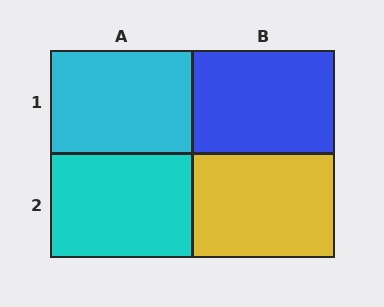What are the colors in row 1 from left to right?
Cyan, blue.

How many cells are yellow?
1 cell is yellow.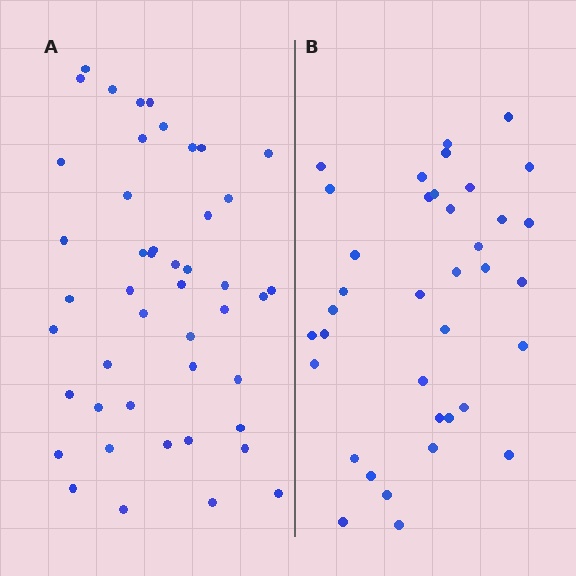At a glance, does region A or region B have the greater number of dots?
Region A (the left region) has more dots.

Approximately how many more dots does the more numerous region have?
Region A has roughly 8 or so more dots than region B.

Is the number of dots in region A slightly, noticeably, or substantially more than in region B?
Region A has only slightly more — the two regions are fairly close. The ratio is roughly 1.2 to 1.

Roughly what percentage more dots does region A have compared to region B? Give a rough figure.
About 25% more.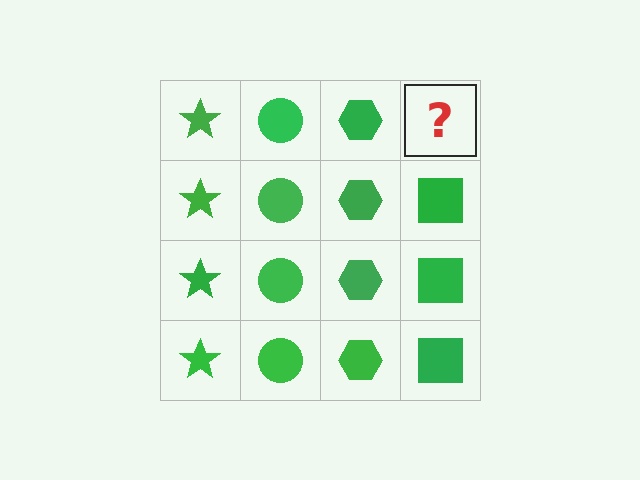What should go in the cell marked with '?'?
The missing cell should contain a green square.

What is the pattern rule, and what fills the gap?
The rule is that each column has a consistent shape. The gap should be filled with a green square.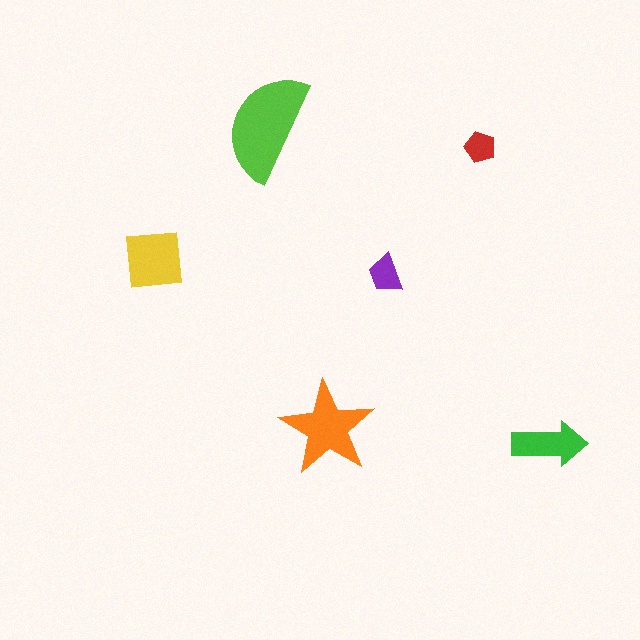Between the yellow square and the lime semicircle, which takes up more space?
The lime semicircle.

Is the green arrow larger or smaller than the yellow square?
Smaller.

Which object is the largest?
The lime semicircle.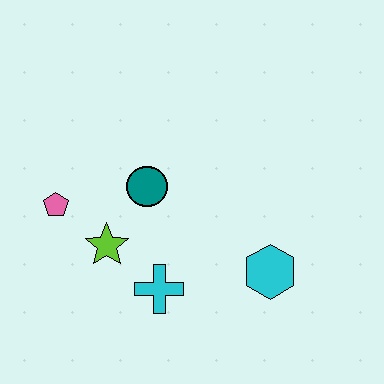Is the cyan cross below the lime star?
Yes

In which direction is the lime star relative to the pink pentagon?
The lime star is to the right of the pink pentagon.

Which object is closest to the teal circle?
The lime star is closest to the teal circle.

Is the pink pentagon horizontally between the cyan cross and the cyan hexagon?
No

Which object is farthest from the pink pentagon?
The cyan hexagon is farthest from the pink pentagon.